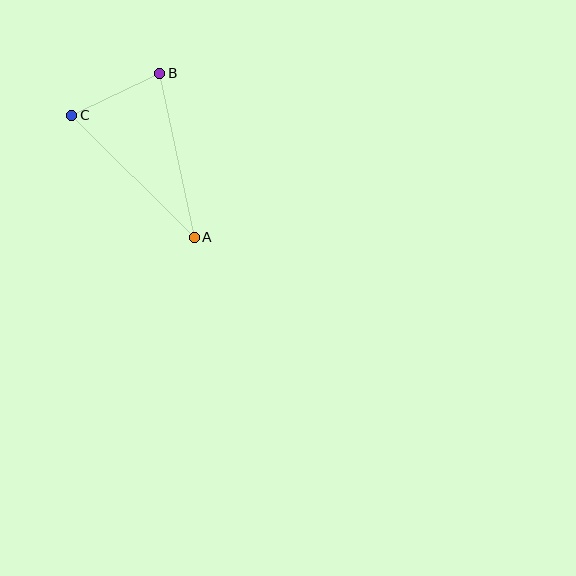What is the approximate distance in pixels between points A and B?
The distance between A and B is approximately 168 pixels.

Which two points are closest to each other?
Points B and C are closest to each other.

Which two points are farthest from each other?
Points A and C are farthest from each other.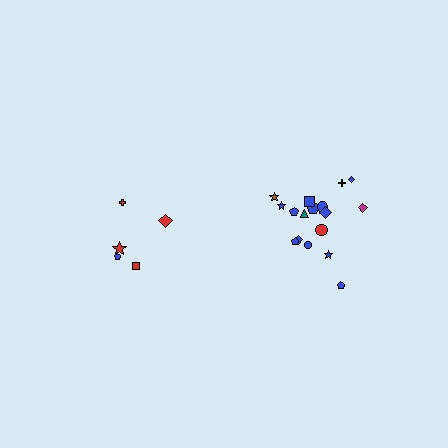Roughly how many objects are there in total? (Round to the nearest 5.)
Roughly 25 objects in total.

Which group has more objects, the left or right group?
The right group.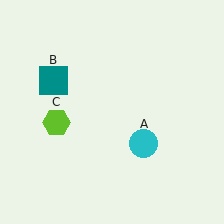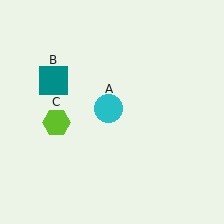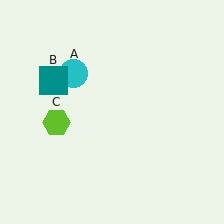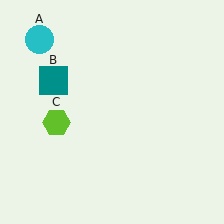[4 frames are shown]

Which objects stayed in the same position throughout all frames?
Teal square (object B) and lime hexagon (object C) remained stationary.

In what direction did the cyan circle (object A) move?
The cyan circle (object A) moved up and to the left.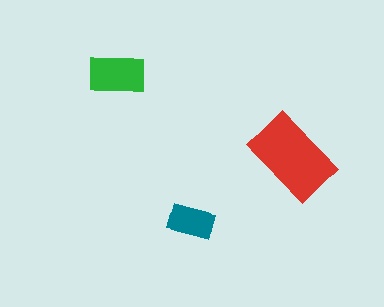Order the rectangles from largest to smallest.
the red one, the green one, the teal one.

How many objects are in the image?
There are 3 objects in the image.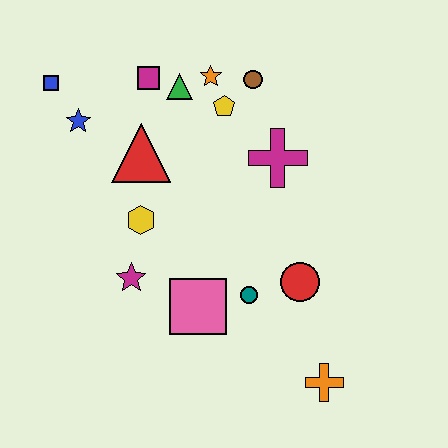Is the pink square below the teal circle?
Yes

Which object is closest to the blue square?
The blue star is closest to the blue square.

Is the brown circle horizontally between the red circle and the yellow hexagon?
Yes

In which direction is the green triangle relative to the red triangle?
The green triangle is above the red triangle.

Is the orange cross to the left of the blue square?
No